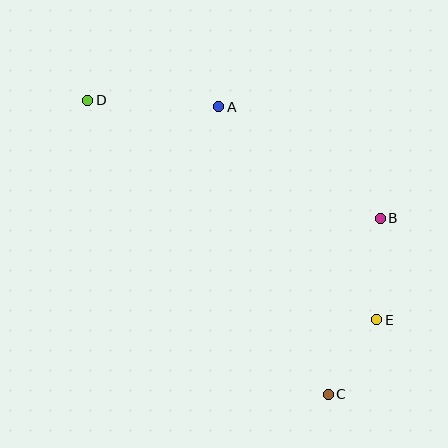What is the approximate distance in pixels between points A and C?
The distance between A and C is approximately 308 pixels.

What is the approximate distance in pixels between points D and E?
The distance between D and E is approximately 363 pixels.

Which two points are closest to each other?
Points C and E are closest to each other.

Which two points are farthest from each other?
Points C and D are farthest from each other.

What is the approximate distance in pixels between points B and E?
The distance between B and E is approximately 102 pixels.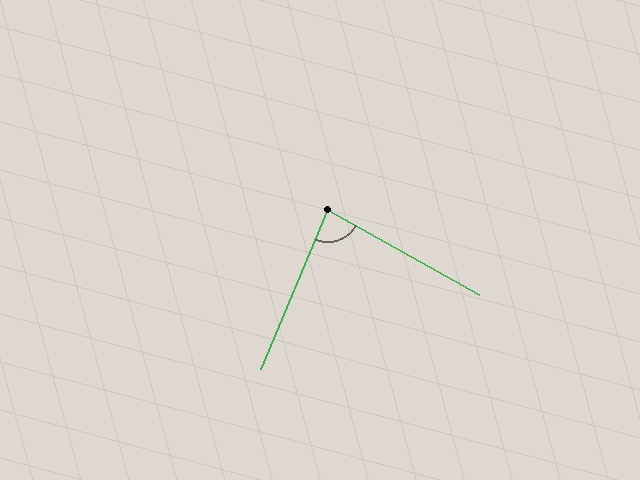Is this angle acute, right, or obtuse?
It is acute.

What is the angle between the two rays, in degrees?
Approximately 84 degrees.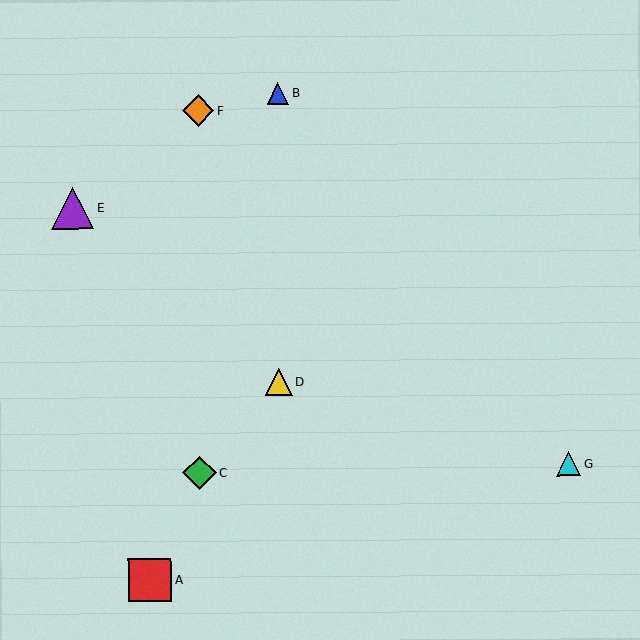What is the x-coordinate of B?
Object B is at x≈277.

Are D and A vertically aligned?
No, D is at x≈279 and A is at x≈150.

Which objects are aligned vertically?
Objects B, D are aligned vertically.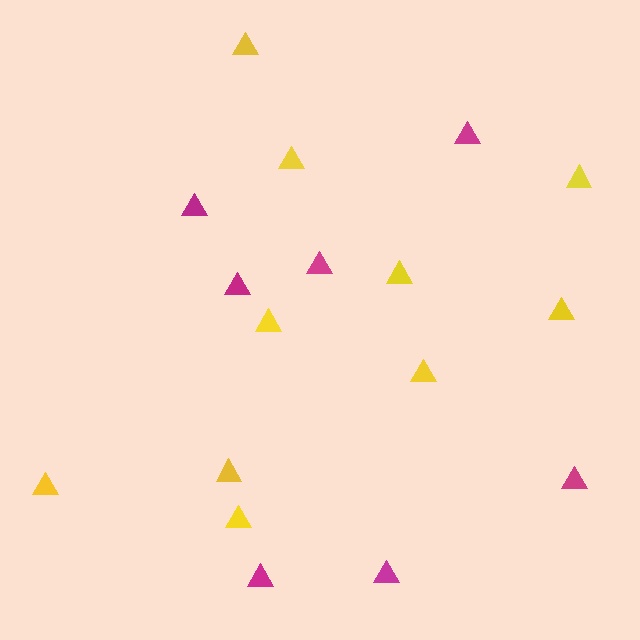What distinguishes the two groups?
There are 2 groups: one group of magenta triangles (7) and one group of yellow triangles (10).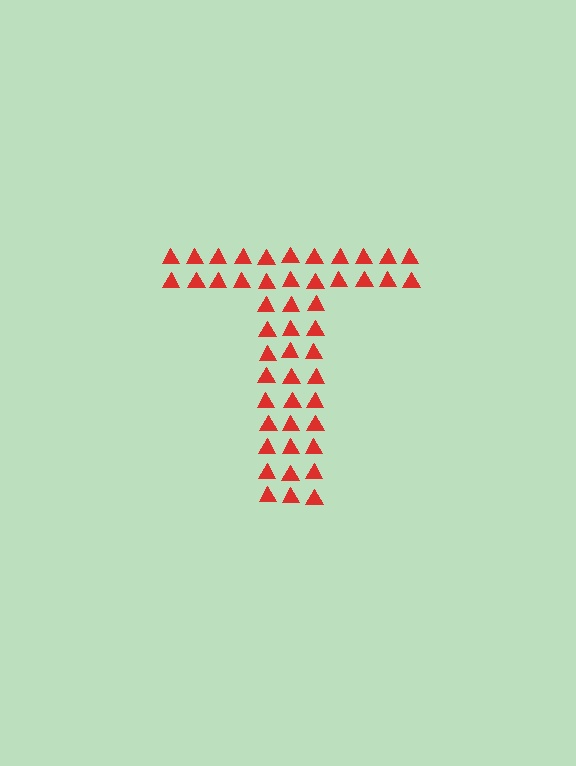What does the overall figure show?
The overall figure shows the letter T.